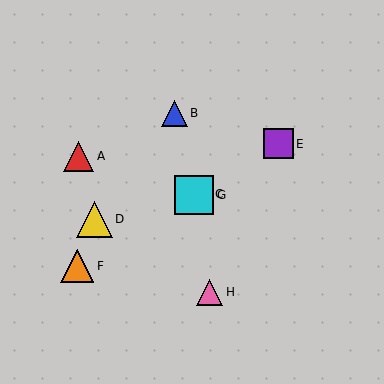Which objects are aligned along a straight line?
Objects C, E, F, G are aligned along a straight line.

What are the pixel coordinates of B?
Object B is at (175, 113).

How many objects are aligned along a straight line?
4 objects (C, E, F, G) are aligned along a straight line.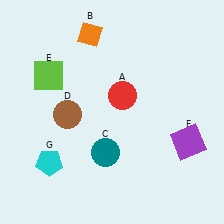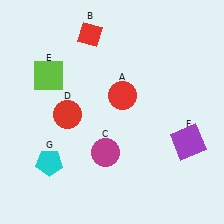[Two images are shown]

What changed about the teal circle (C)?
In Image 1, C is teal. In Image 2, it changed to magenta.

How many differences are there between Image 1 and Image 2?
There are 3 differences between the two images.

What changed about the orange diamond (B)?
In Image 1, B is orange. In Image 2, it changed to red.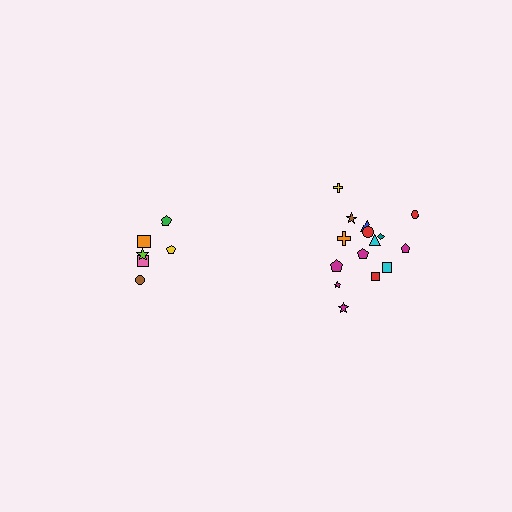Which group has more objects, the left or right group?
The right group.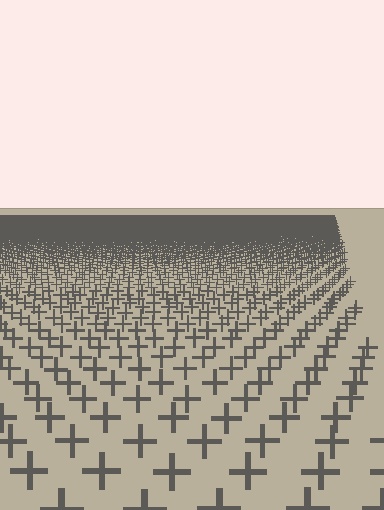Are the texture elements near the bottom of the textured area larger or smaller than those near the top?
Larger. Near the bottom, elements are closer to the viewer and appear at a bigger on-screen size.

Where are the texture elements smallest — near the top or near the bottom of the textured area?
Near the top.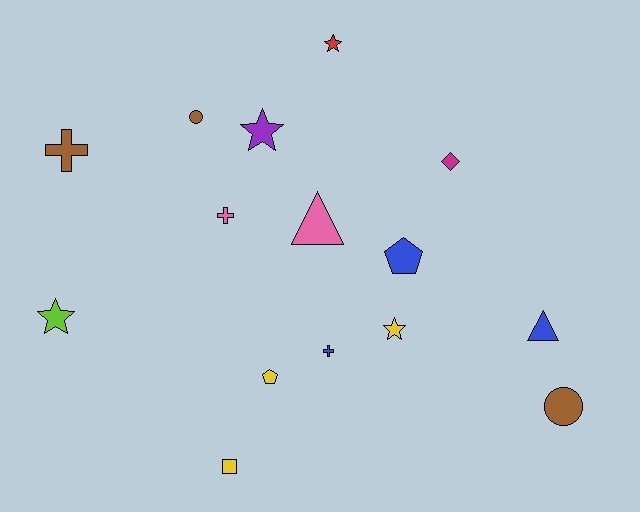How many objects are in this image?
There are 15 objects.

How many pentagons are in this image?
There are 2 pentagons.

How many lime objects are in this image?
There is 1 lime object.